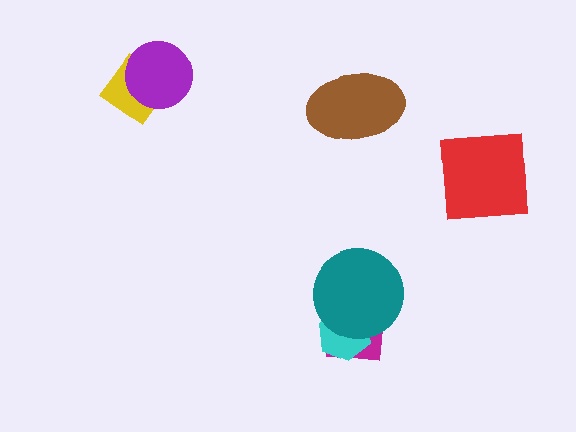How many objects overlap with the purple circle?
1 object overlaps with the purple circle.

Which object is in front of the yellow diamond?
The purple circle is in front of the yellow diamond.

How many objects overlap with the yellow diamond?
1 object overlaps with the yellow diamond.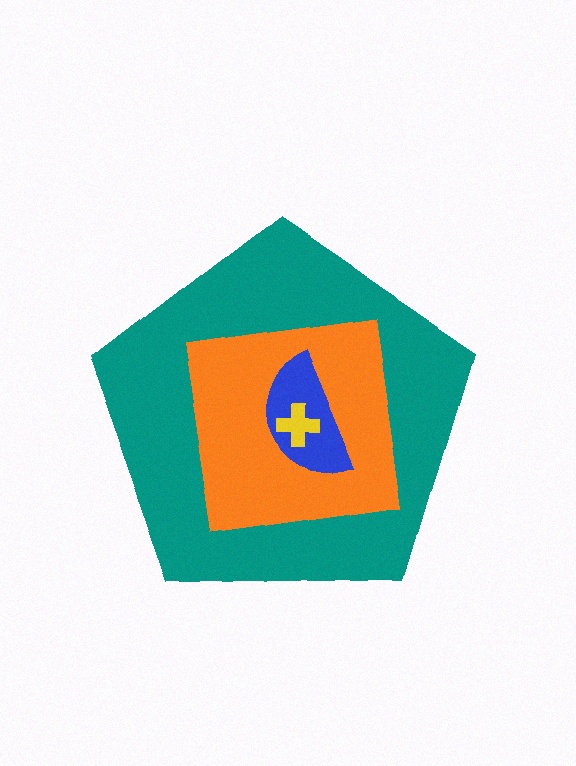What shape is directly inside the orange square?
The blue semicircle.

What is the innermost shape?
The yellow cross.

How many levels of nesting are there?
4.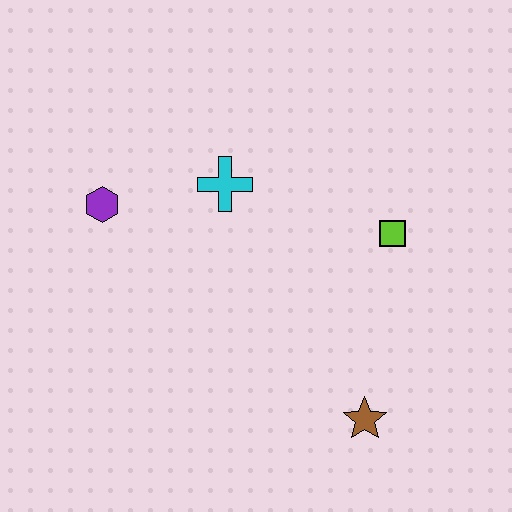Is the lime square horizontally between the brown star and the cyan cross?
No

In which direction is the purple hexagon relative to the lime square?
The purple hexagon is to the left of the lime square.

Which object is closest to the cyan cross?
The purple hexagon is closest to the cyan cross.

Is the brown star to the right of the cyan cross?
Yes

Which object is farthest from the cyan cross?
The brown star is farthest from the cyan cross.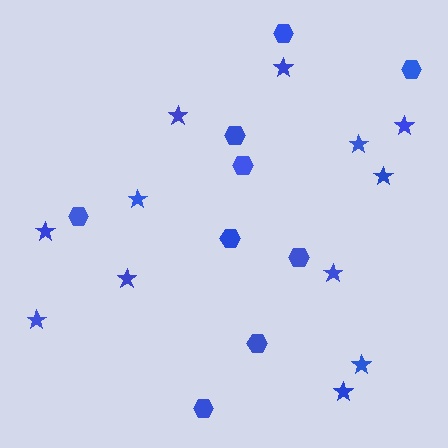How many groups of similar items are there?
There are 2 groups: one group of hexagons (9) and one group of stars (12).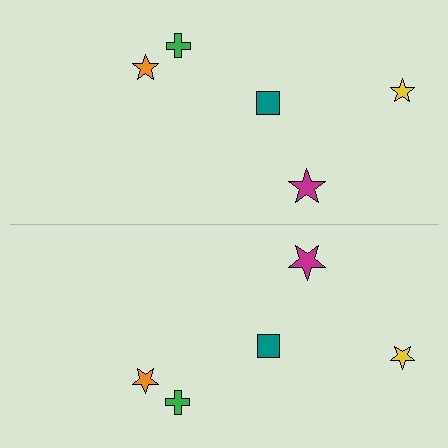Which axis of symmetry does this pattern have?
The pattern has a horizontal axis of symmetry running through the center of the image.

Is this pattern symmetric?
Yes, this pattern has bilateral (reflection) symmetry.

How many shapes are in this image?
There are 10 shapes in this image.